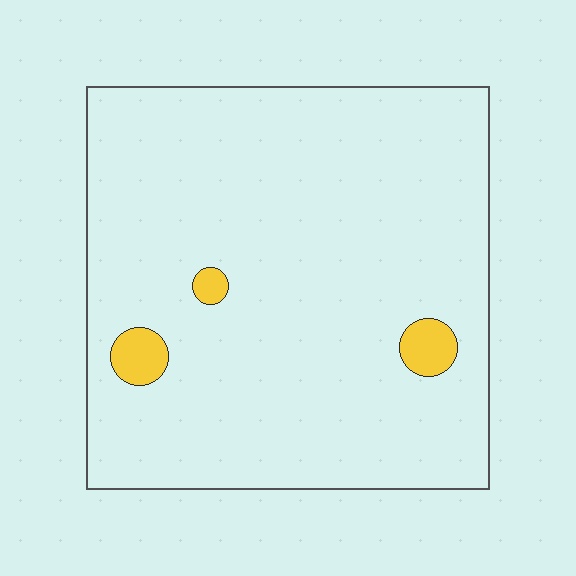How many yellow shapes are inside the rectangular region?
3.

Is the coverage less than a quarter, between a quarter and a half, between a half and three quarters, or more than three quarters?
Less than a quarter.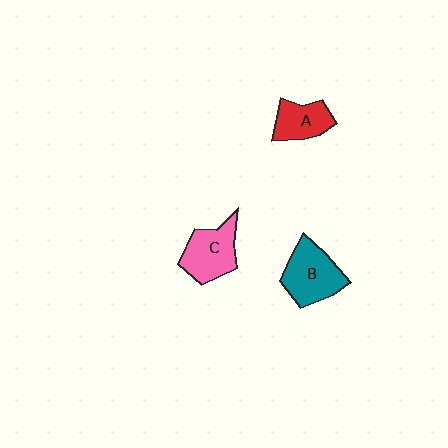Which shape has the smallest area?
Shape A (red).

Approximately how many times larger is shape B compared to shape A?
Approximately 1.5 times.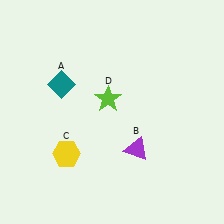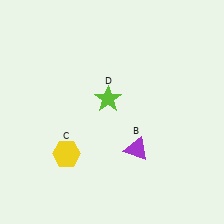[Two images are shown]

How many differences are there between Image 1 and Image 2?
There is 1 difference between the two images.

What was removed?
The teal diamond (A) was removed in Image 2.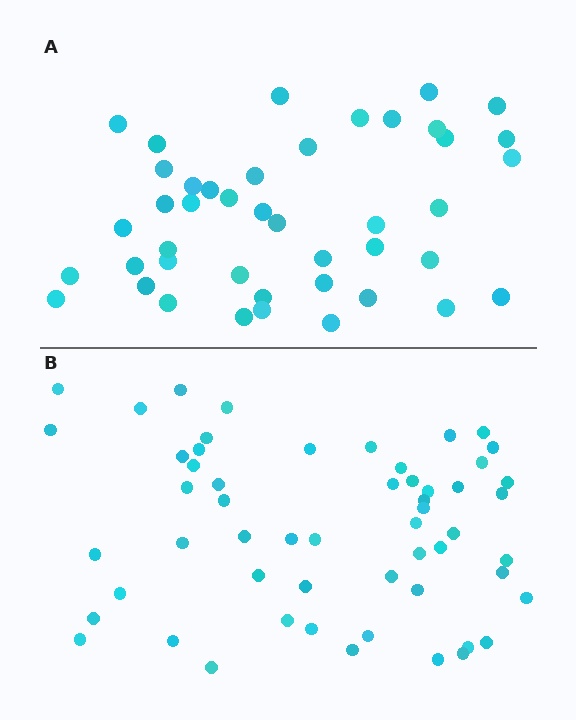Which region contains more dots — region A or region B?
Region B (the bottom region) has more dots.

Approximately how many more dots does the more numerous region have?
Region B has approximately 15 more dots than region A.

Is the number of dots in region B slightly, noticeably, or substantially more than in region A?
Region B has noticeably more, but not dramatically so. The ratio is roughly 1.3 to 1.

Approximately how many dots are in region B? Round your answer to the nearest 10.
About 60 dots. (The exact count is 56, which rounds to 60.)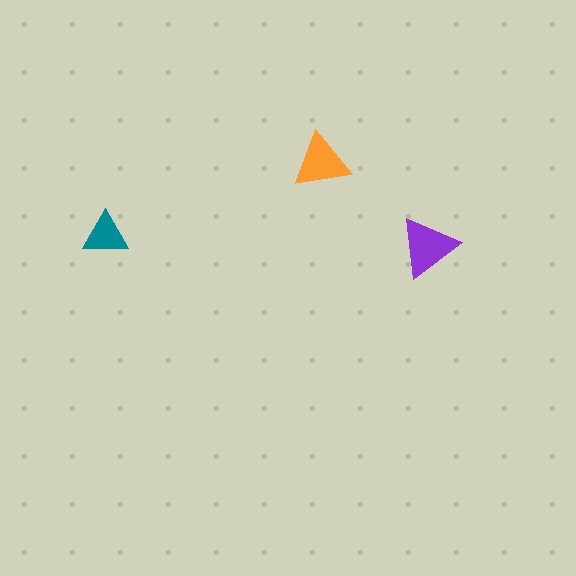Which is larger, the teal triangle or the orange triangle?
The orange one.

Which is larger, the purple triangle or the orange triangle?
The purple one.